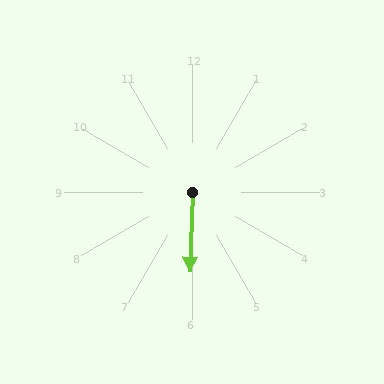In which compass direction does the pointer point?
South.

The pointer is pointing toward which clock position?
Roughly 6 o'clock.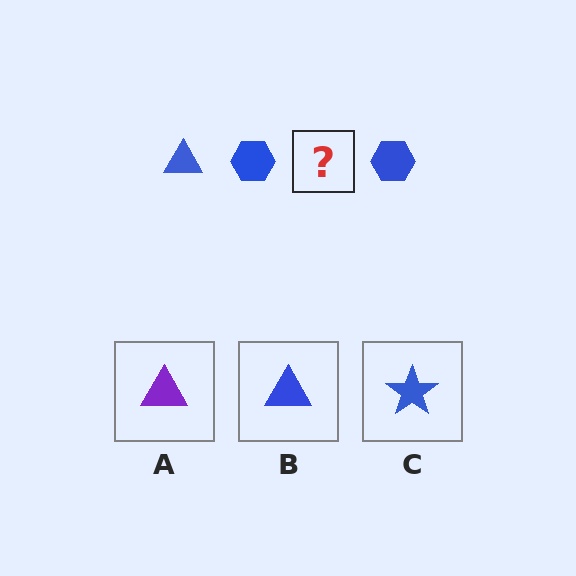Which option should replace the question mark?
Option B.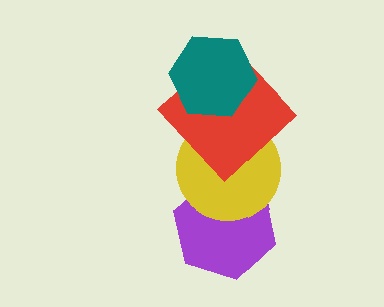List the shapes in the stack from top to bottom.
From top to bottom: the teal hexagon, the red diamond, the yellow circle, the purple hexagon.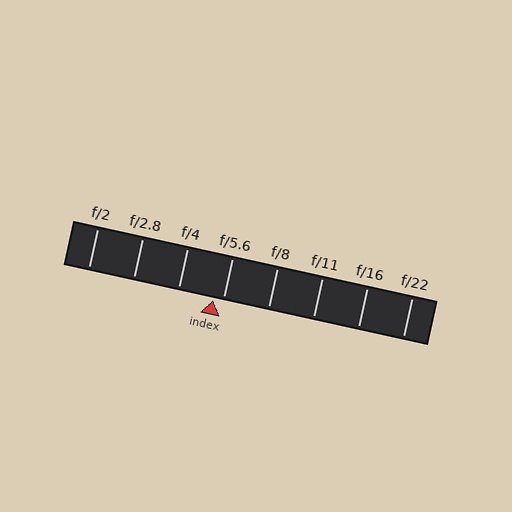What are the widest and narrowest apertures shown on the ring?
The widest aperture shown is f/2 and the narrowest is f/22.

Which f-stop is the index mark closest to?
The index mark is closest to f/5.6.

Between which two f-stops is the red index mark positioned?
The index mark is between f/4 and f/5.6.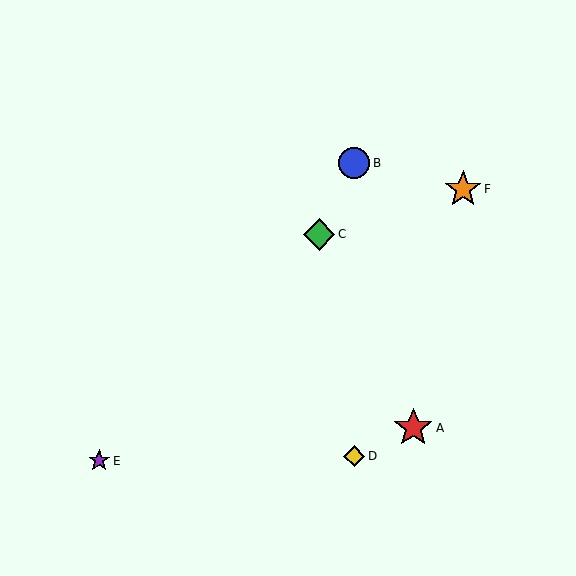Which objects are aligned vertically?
Objects B, D are aligned vertically.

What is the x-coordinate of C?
Object C is at x≈319.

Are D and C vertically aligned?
No, D is at x≈354 and C is at x≈319.